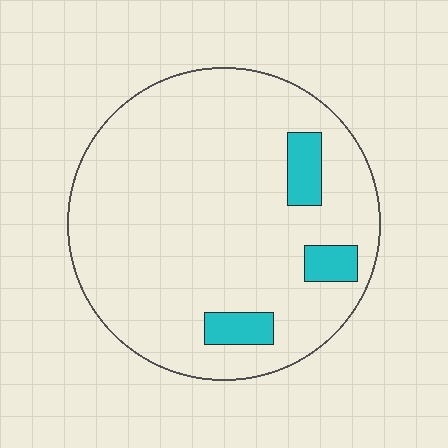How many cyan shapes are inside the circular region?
3.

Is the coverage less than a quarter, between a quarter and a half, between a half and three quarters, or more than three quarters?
Less than a quarter.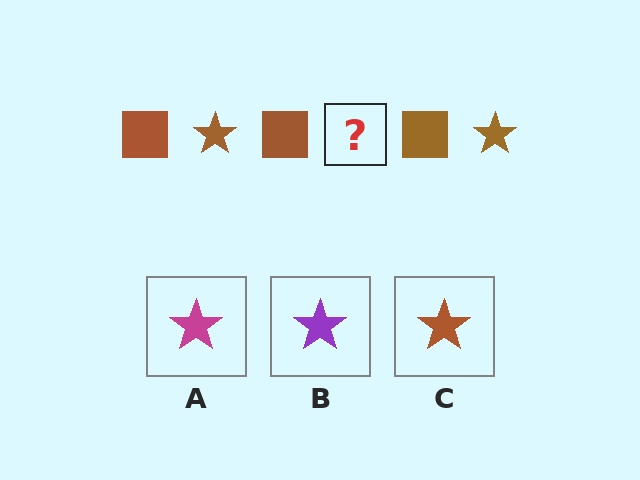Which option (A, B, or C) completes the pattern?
C.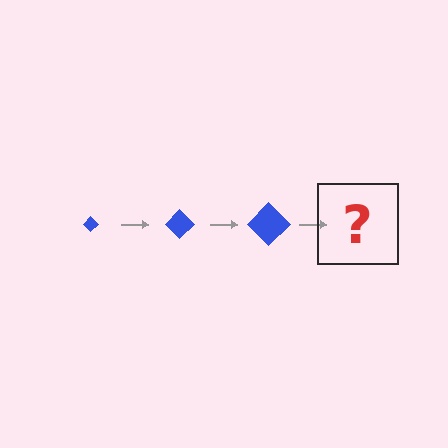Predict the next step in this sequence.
The next step is a blue diamond, larger than the previous one.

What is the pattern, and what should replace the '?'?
The pattern is that the diamond gets progressively larger each step. The '?' should be a blue diamond, larger than the previous one.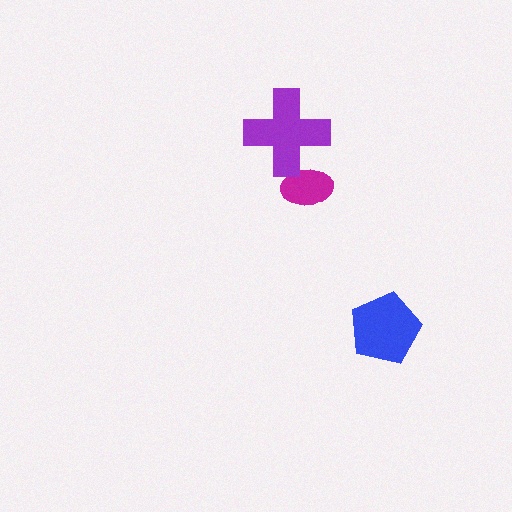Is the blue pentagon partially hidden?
No, no other shape covers it.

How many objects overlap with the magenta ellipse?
1 object overlaps with the magenta ellipse.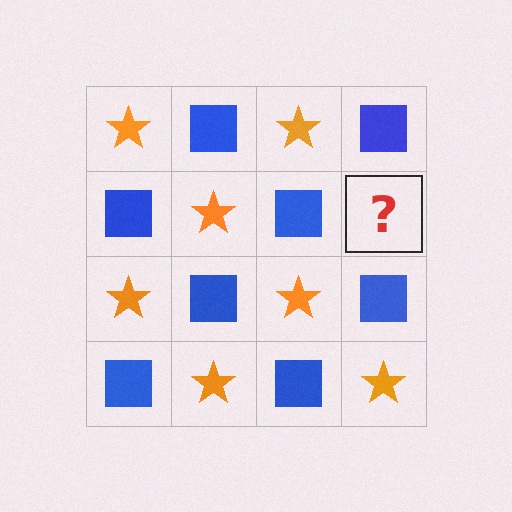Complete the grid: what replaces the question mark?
The question mark should be replaced with an orange star.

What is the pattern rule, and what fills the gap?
The rule is that it alternates orange star and blue square in a checkerboard pattern. The gap should be filled with an orange star.